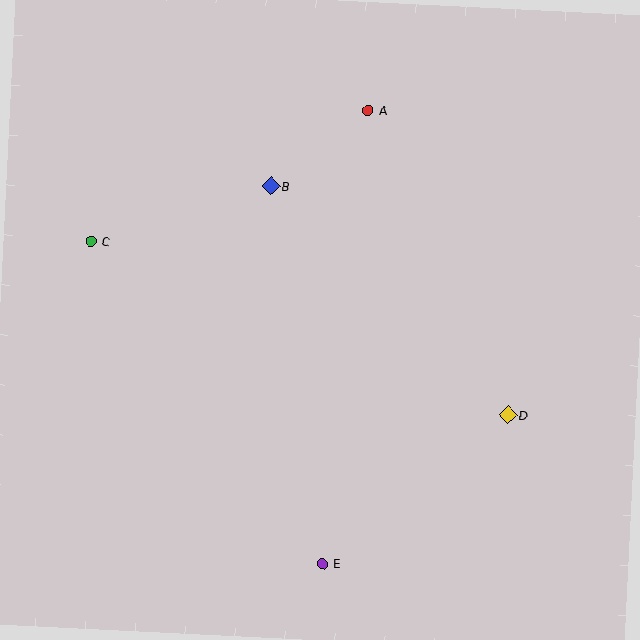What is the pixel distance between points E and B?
The distance between E and B is 381 pixels.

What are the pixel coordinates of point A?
Point A is at (368, 110).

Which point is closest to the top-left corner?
Point C is closest to the top-left corner.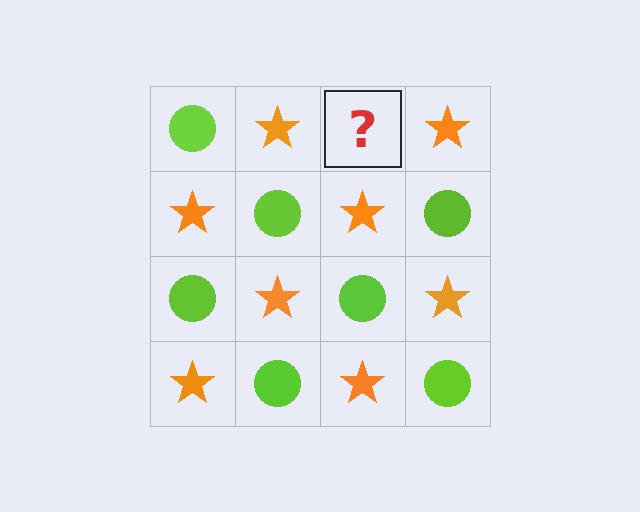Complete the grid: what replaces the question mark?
The question mark should be replaced with a lime circle.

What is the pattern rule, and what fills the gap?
The rule is that it alternates lime circle and orange star in a checkerboard pattern. The gap should be filled with a lime circle.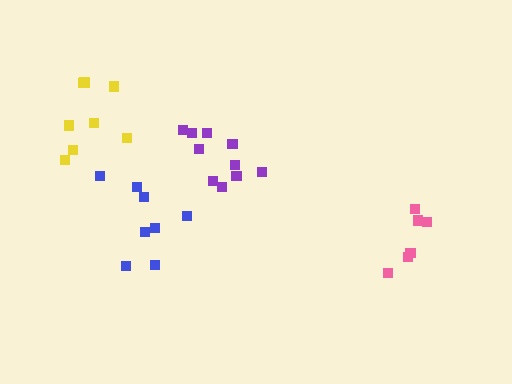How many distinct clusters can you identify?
There are 4 distinct clusters.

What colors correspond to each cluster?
The clusters are colored: purple, pink, blue, yellow.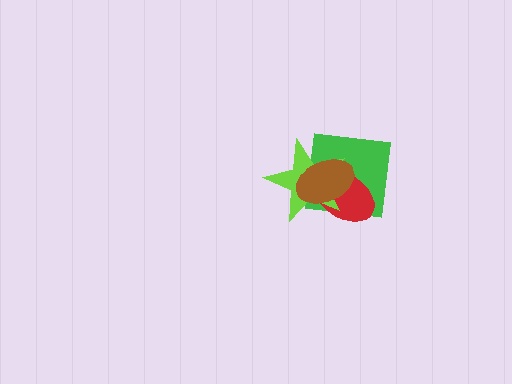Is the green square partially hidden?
Yes, it is partially covered by another shape.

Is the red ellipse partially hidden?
Yes, it is partially covered by another shape.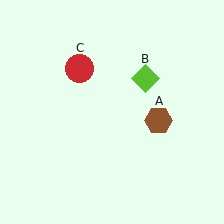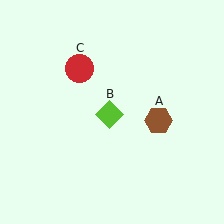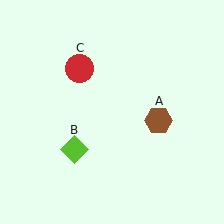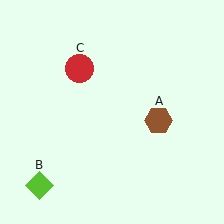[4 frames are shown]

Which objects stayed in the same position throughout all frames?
Brown hexagon (object A) and red circle (object C) remained stationary.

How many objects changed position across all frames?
1 object changed position: lime diamond (object B).